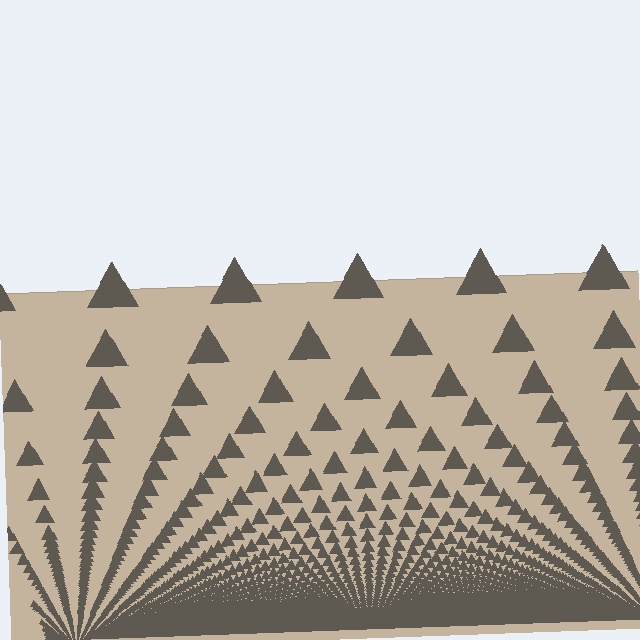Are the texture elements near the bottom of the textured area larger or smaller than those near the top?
Smaller. The gradient is inverted — elements near the bottom are smaller and denser.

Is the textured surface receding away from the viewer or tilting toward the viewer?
The surface appears to tilt toward the viewer. Texture elements get larger and sparser toward the top.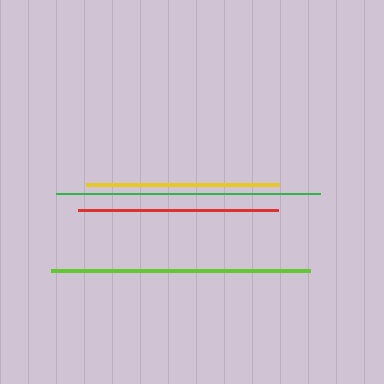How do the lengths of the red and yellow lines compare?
The red and yellow lines are approximately the same length.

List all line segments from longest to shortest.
From longest to shortest: green, lime, red, yellow.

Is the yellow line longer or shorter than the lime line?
The lime line is longer than the yellow line.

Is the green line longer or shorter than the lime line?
The green line is longer than the lime line.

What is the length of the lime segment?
The lime segment is approximately 258 pixels long.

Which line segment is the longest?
The green line is the longest at approximately 264 pixels.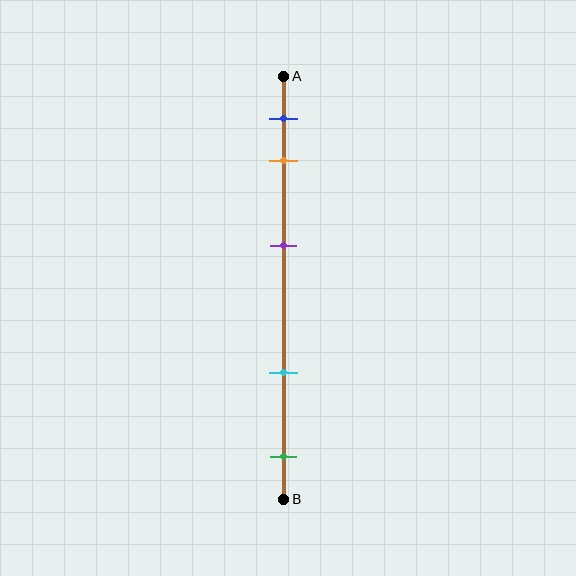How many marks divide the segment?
There are 5 marks dividing the segment.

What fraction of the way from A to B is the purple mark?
The purple mark is approximately 40% (0.4) of the way from A to B.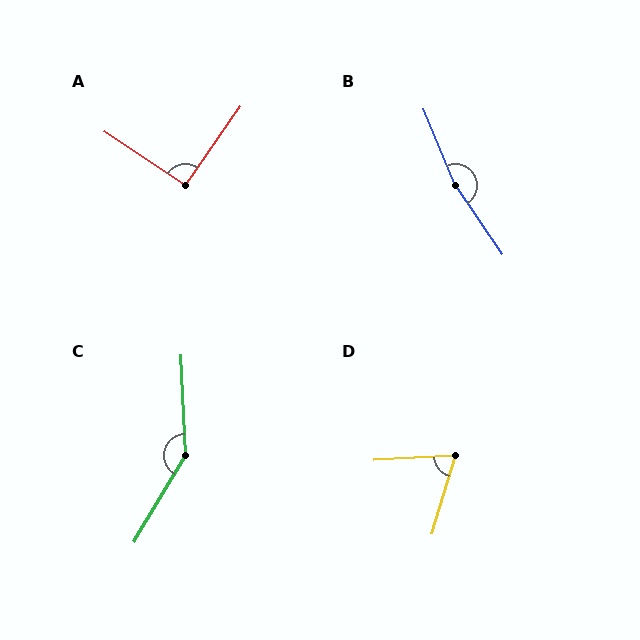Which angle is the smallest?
D, at approximately 70 degrees.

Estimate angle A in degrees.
Approximately 92 degrees.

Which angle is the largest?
B, at approximately 169 degrees.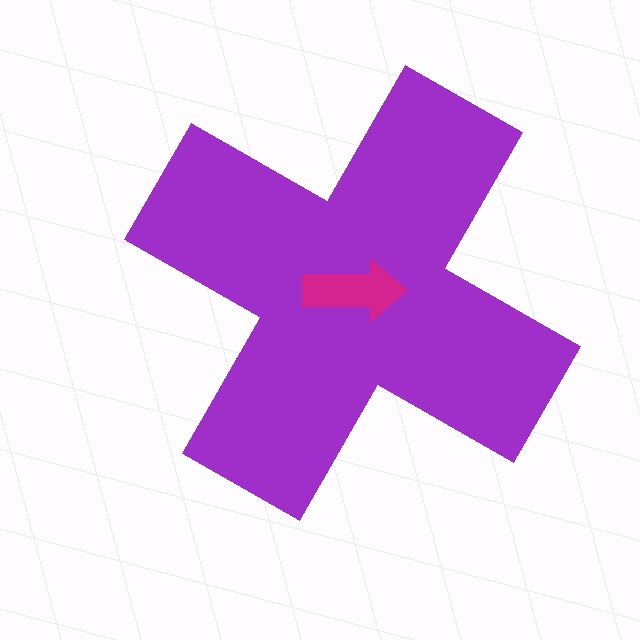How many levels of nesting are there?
2.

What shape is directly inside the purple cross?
The magenta arrow.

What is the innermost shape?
The magenta arrow.